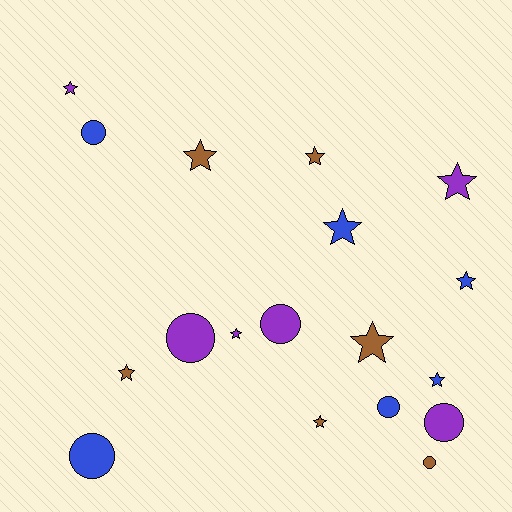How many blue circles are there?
There are 3 blue circles.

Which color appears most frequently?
Blue, with 6 objects.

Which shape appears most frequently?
Star, with 11 objects.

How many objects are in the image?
There are 18 objects.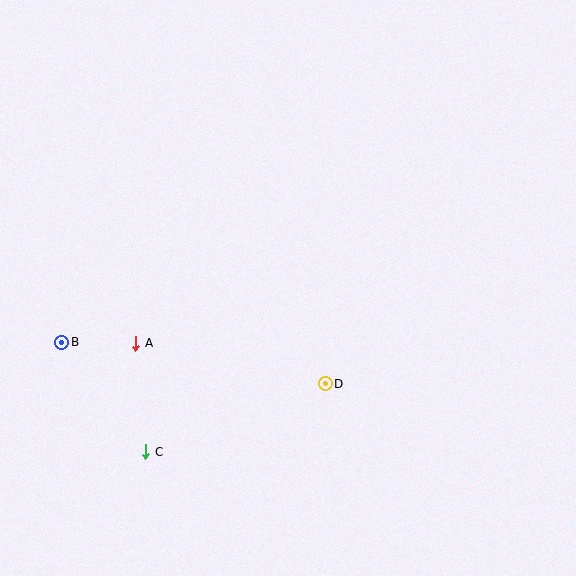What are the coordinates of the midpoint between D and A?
The midpoint between D and A is at (231, 364).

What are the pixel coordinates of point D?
Point D is at (325, 384).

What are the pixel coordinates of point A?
Point A is at (136, 343).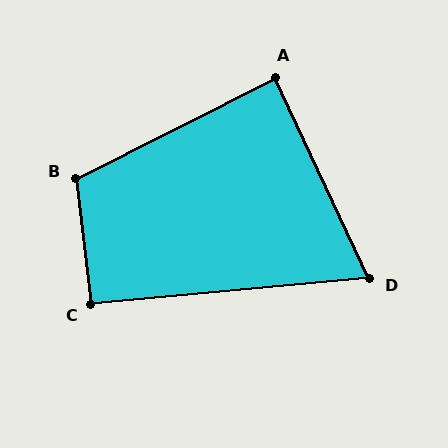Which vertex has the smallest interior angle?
D, at approximately 70 degrees.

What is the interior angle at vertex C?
Approximately 92 degrees (approximately right).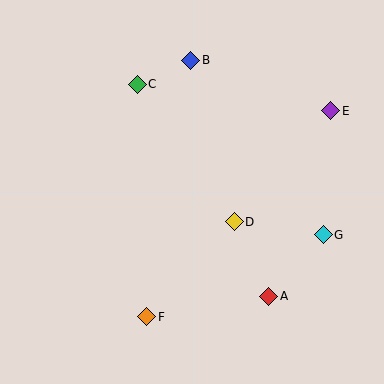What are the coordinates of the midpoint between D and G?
The midpoint between D and G is at (279, 228).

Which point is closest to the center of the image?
Point D at (234, 222) is closest to the center.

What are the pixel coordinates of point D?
Point D is at (234, 222).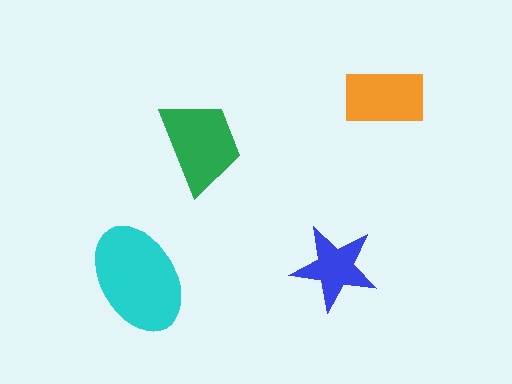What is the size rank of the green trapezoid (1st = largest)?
2nd.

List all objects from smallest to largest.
The blue star, the orange rectangle, the green trapezoid, the cyan ellipse.